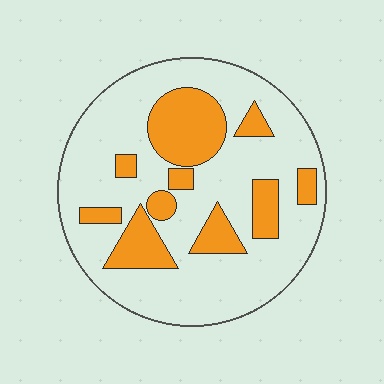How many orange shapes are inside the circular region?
10.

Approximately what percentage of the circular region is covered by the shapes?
Approximately 25%.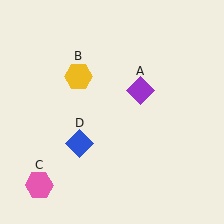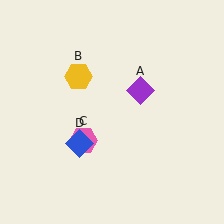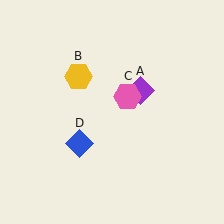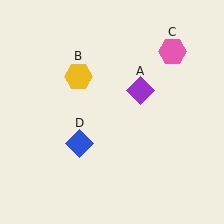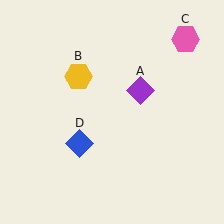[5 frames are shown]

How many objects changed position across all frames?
1 object changed position: pink hexagon (object C).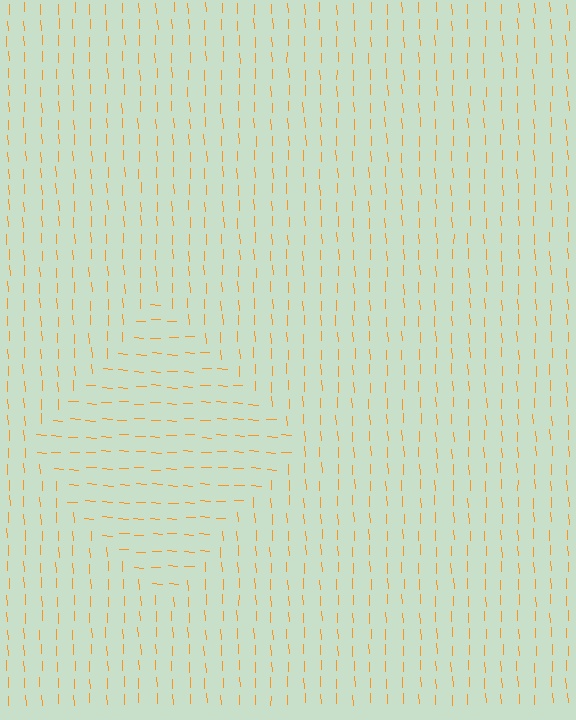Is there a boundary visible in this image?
Yes, there is a texture boundary formed by a change in line orientation.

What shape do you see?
I see a diamond.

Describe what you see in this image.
The image is filled with small orange line segments. A diamond region in the image has lines oriented differently from the surrounding lines, creating a visible texture boundary.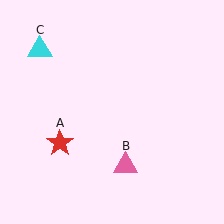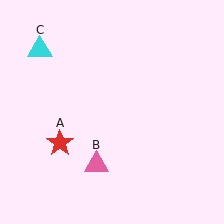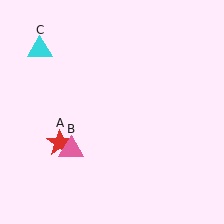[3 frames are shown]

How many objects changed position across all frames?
1 object changed position: pink triangle (object B).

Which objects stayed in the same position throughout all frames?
Red star (object A) and cyan triangle (object C) remained stationary.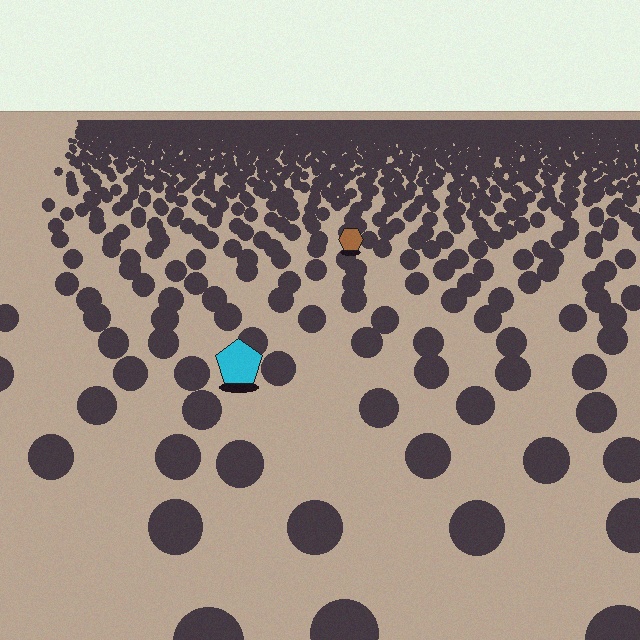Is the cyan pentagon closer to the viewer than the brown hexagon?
Yes. The cyan pentagon is closer — you can tell from the texture gradient: the ground texture is coarser near it.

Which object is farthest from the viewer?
The brown hexagon is farthest from the viewer. It appears smaller and the ground texture around it is denser.